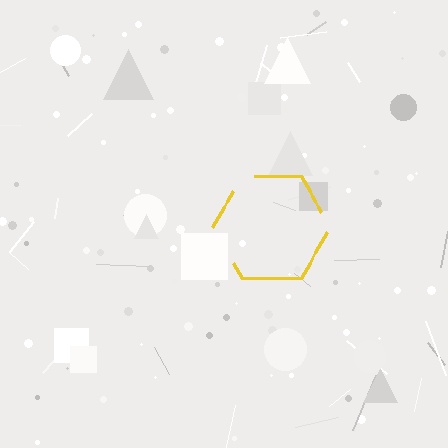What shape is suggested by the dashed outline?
The dashed outline suggests a hexagon.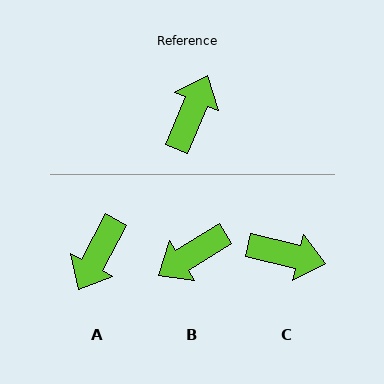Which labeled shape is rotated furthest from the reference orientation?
A, about 174 degrees away.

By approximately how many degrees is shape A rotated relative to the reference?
Approximately 174 degrees counter-clockwise.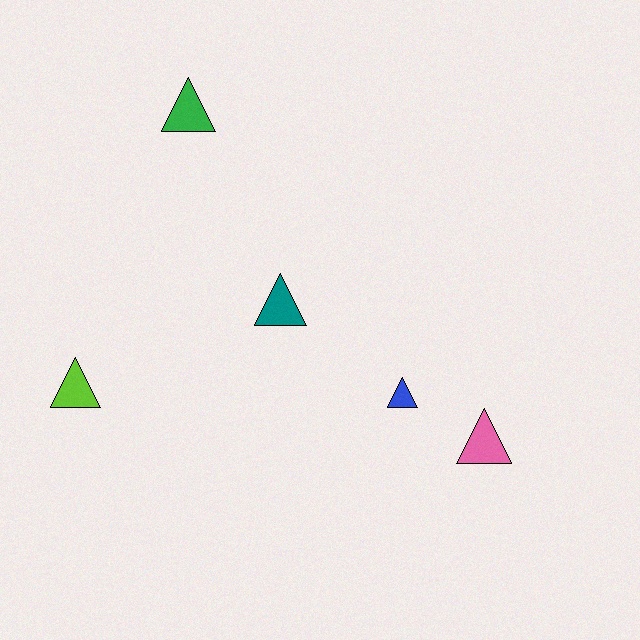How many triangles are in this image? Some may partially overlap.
There are 5 triangles.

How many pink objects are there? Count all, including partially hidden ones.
There is 1 pink object.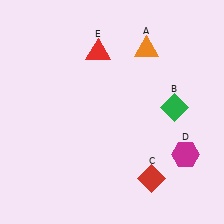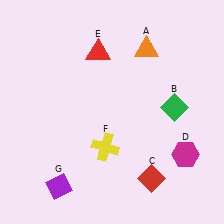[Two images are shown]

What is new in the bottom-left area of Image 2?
A purple diamond (G) was added in the bottom-left area of Image 2.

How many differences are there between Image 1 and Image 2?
There are 2 differences between the two images.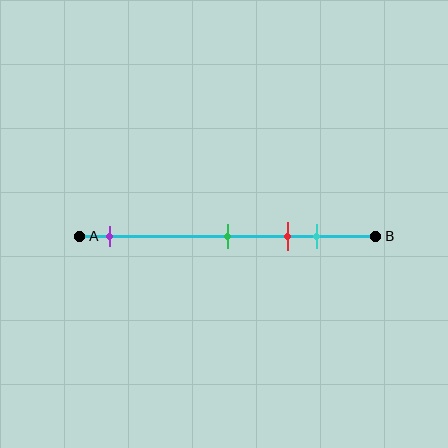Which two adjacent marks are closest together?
The red and cyan marks are the closest adjacent pair.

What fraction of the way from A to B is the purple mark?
The purple mark is approximately 10% (0.1) of the way from A to B.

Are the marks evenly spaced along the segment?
No, the marks are not evenly spaced.